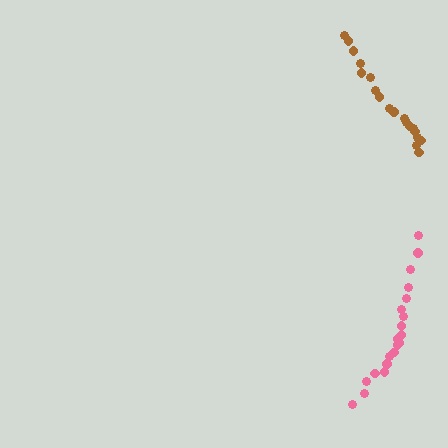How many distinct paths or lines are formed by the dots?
There are 2 distinct paths.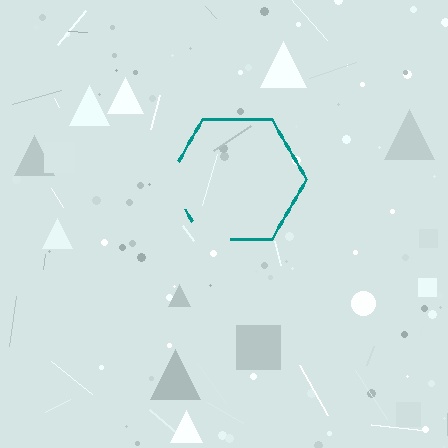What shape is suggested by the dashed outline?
The dashed outline suggests a hexagon.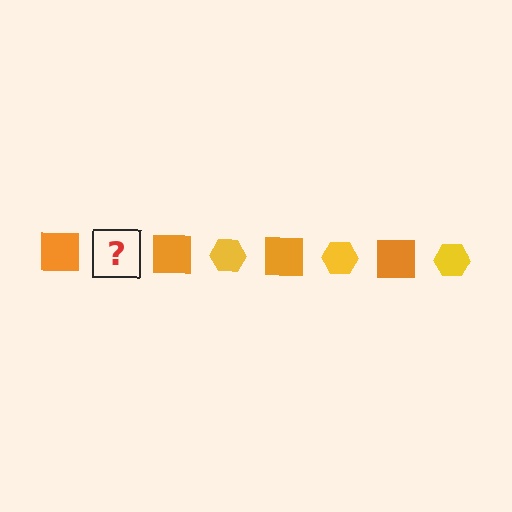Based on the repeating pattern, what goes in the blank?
The blank should be a yellow hexagon.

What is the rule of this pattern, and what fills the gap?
The rule is that the pattern alternates between orange square and yellow hexagon. The gap should be filled with a yellow hexagon.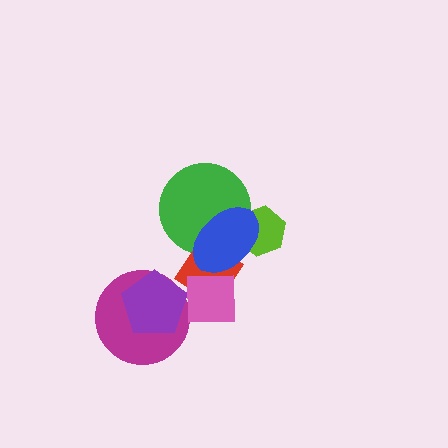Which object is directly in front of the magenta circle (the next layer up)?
The purple pentagon is directly in front of the magenta circle.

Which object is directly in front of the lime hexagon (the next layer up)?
The green circle is directly in front of the lime hexagon.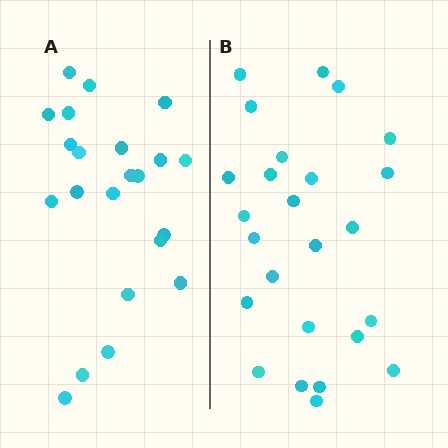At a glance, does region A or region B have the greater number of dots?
Region B (the right region) has more dots.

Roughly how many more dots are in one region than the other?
Region B has just a few more — roughly 2 or 3 more dots than region A.